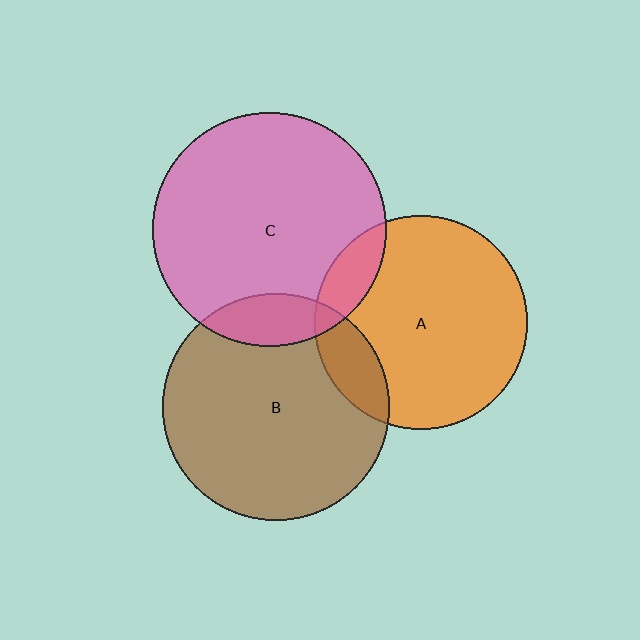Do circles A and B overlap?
Yes.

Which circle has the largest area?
Circle C (pink).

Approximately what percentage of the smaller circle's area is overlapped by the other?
Approximately 15%.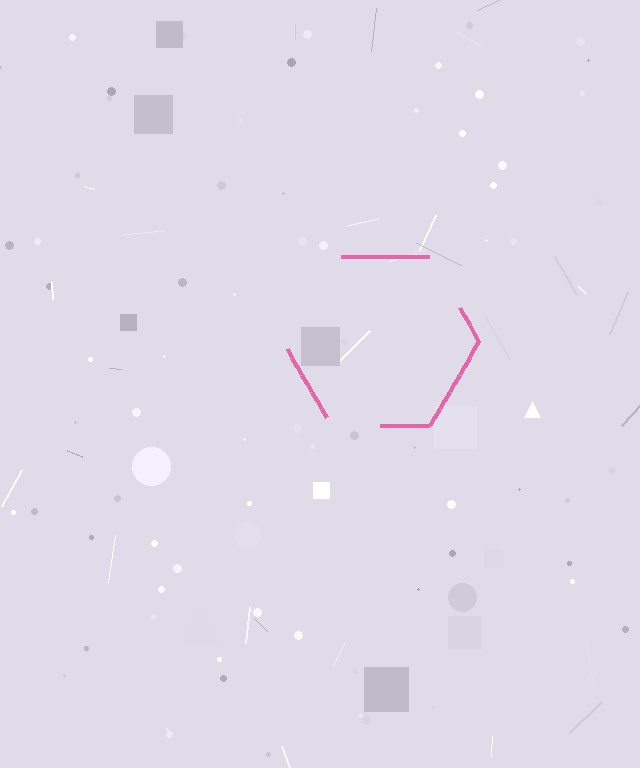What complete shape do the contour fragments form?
The contour fragments form a hexagon.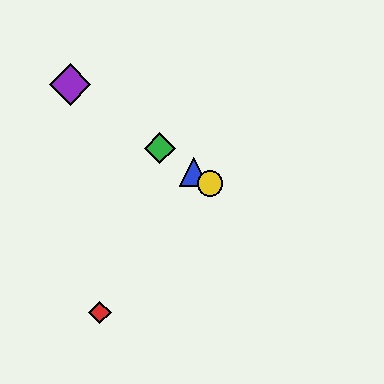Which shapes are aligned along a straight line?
The blue triangle, the green diamond, the yellow circle, the purple diamond are aligned along a straight line.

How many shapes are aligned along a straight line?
4 shapes (the blue triangle, the green diamond, the yellow circle, the purple diamond) are aligned along a straight line.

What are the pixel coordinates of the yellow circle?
The yellow circle is at (210, 184).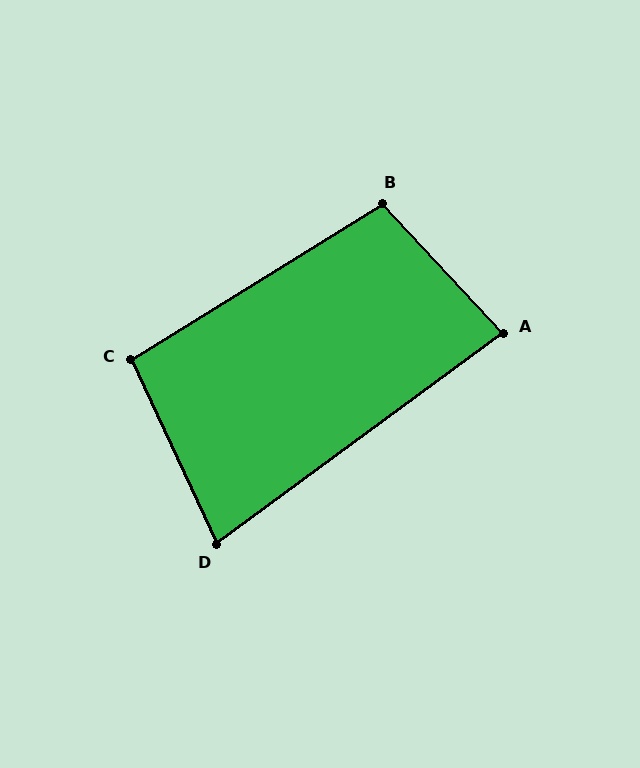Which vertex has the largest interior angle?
B, at approximately 101 degrees.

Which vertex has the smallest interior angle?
D, at approximately 79 degrees.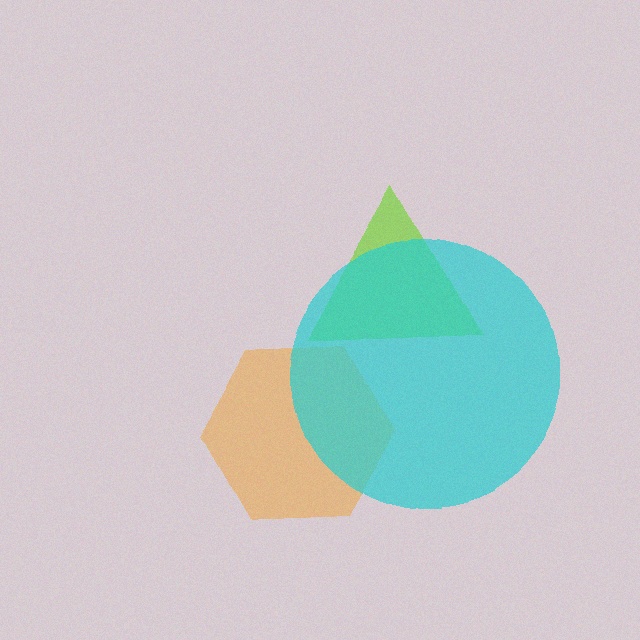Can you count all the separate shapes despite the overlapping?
Yes, there are 3 separate shapes.